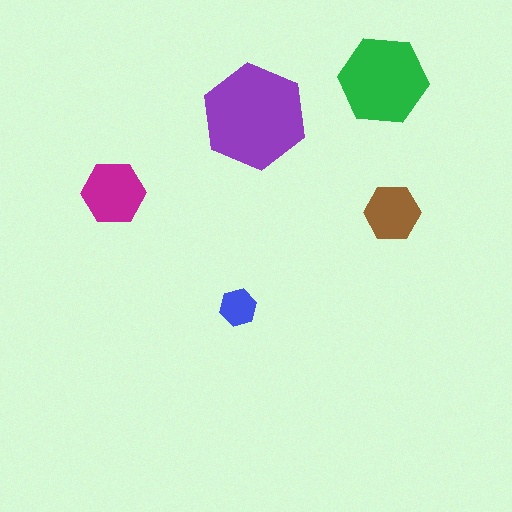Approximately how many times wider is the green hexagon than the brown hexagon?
About 1.5 times wider.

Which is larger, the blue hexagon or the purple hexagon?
The purple one.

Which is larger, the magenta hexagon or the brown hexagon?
The magenta one.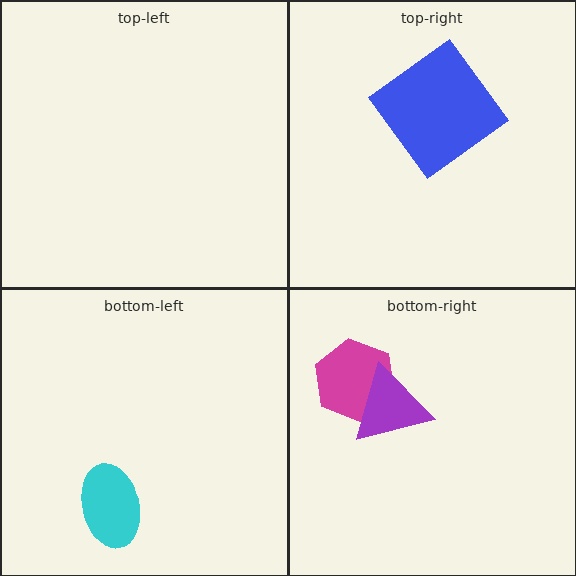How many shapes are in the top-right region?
1.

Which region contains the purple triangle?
The bottom-right region.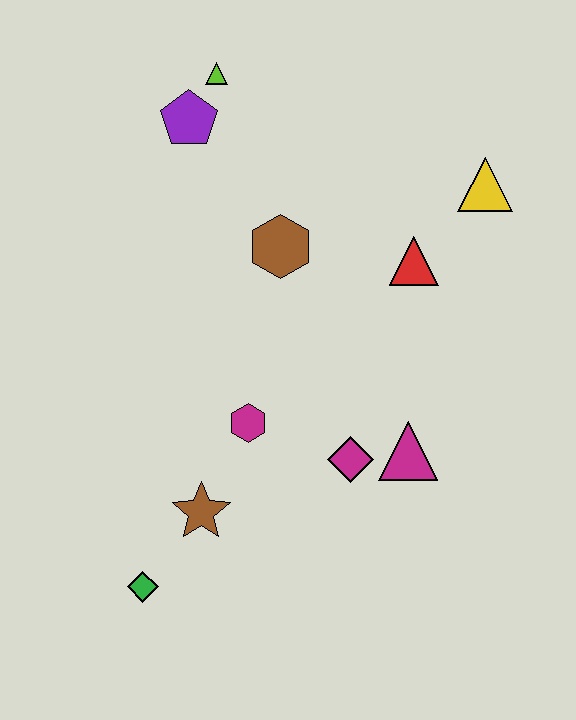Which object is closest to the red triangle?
The yellow triangle is closest to the red triangle.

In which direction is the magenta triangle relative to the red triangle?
The magenta triangle is below the red triangle.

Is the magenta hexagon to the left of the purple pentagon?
No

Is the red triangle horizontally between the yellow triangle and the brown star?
Yes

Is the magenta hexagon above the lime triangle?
No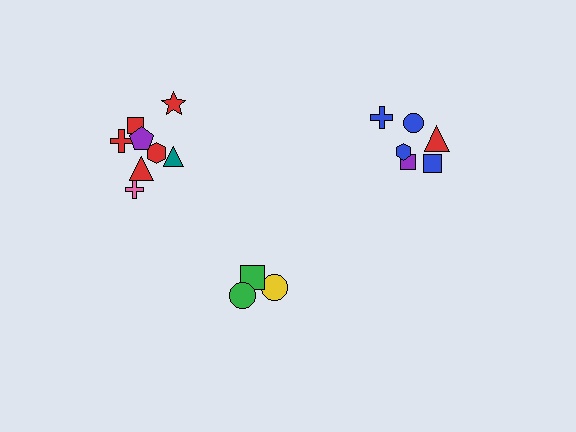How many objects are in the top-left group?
There are 8 objects.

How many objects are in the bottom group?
There are 3 objects.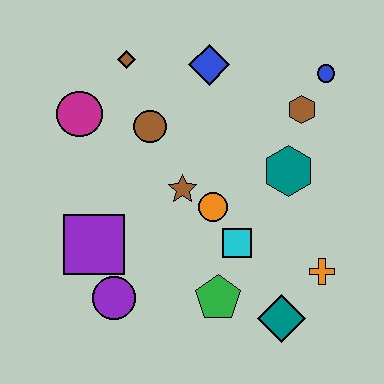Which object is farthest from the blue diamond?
The teal diamond is farthest from the blue diamond.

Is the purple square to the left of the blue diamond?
Yes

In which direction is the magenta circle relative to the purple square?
The magenta circle is above the purple square.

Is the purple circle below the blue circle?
Yes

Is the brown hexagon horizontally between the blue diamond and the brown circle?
No